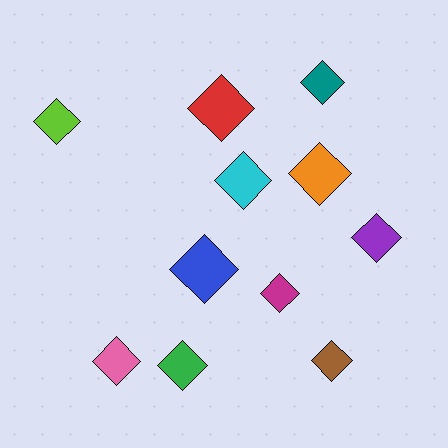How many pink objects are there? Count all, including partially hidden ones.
There is 1 pink object.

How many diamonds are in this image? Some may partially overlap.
There are 11 diamonds.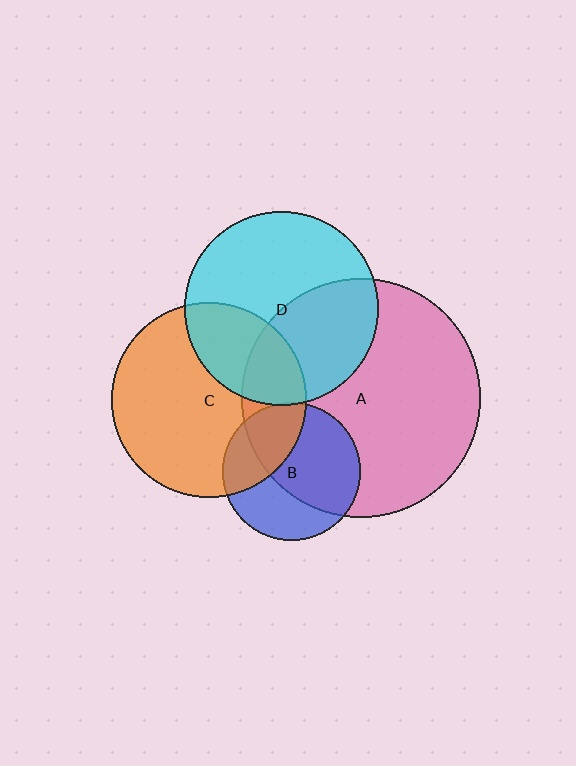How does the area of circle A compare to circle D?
Approximately 1.5 times.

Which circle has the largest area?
Circle A (pink).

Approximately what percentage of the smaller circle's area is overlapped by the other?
Approximately 60%.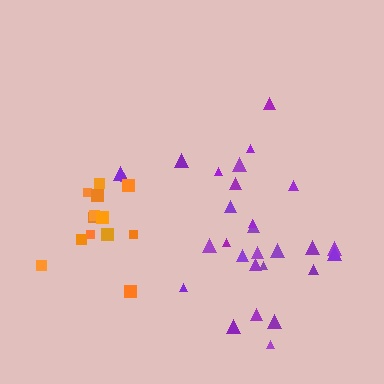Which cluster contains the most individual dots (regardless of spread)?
Purple (28).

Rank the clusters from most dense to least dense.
orange, purple.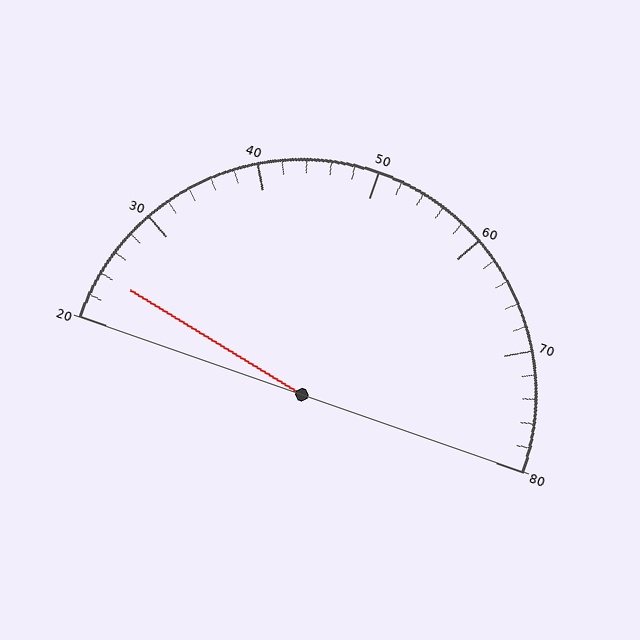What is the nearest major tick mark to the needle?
The nearest major tick mark is 20.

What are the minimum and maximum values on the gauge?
The gauge ranges from 20 to 80.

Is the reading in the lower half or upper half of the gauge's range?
The reading is in the lower half of the range (20 to 80).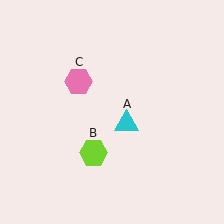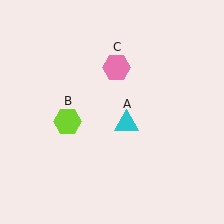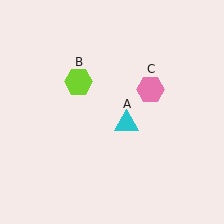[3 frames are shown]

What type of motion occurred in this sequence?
The lime hexagon (object B), pink hexagon (object C) rotated clockwise around the center of the scene.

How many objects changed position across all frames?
2 objects changed position: lime hexagon (object B), pink hexagon (object C).